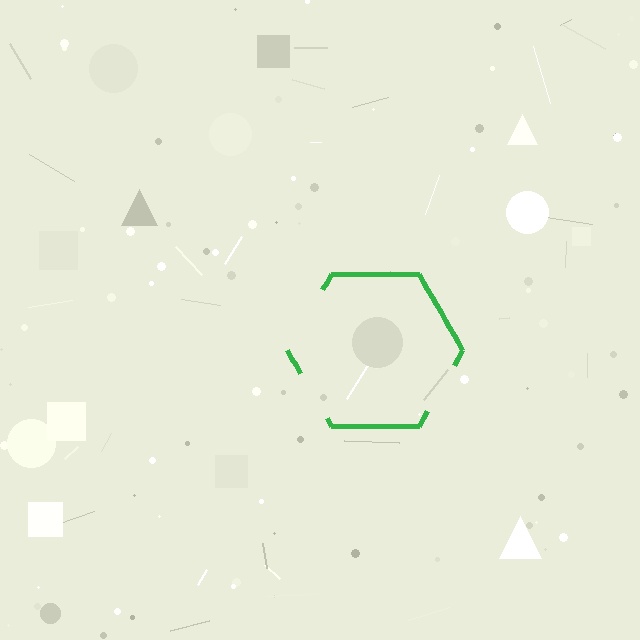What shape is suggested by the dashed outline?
The dashed outline suggests a hexagon.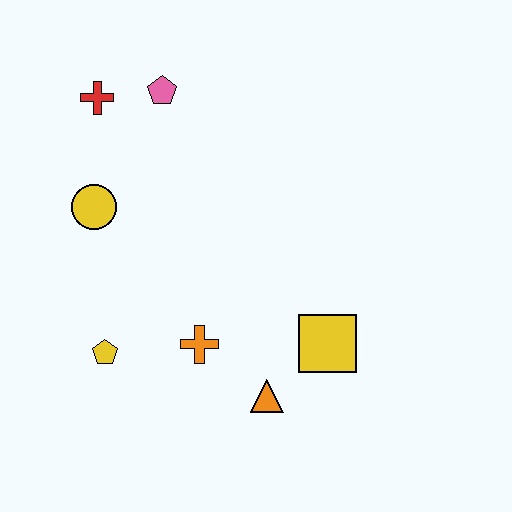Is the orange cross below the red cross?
Yes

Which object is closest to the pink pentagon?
The red cross is closest to the pink pentagon.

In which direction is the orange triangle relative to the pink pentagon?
The orange triangle is below the pink pentagon.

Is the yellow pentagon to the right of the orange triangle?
No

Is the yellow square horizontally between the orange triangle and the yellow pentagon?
No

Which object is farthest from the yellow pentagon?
The pink pentagon is farthest from the yellow pentagon.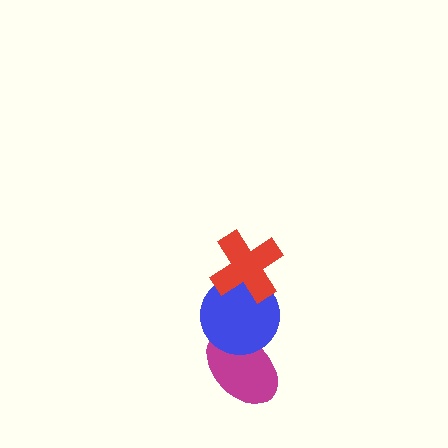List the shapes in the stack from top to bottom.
From top to bottom: the red cross, the blue circle, the magenta ellipse.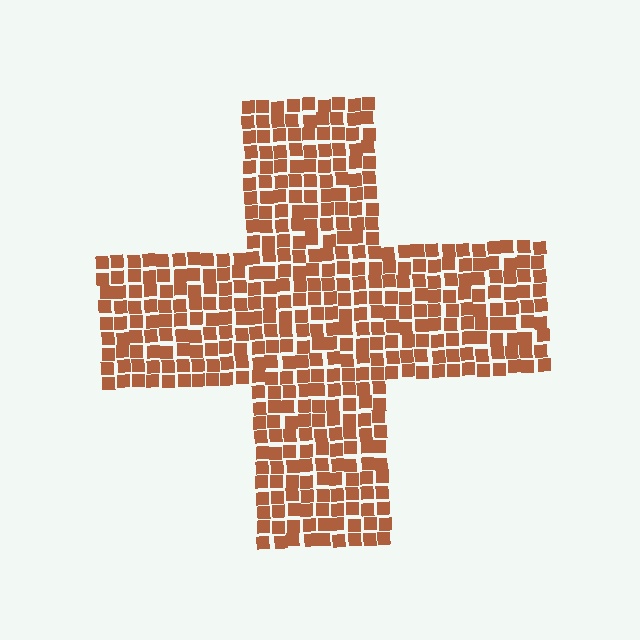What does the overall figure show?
The overall figure shows a cross.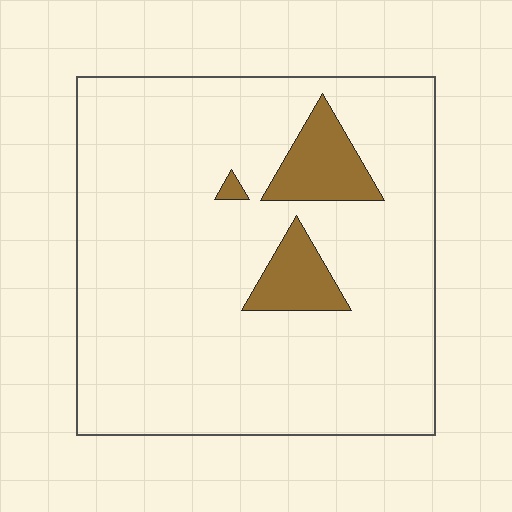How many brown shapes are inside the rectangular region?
3.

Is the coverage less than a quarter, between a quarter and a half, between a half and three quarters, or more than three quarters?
Less than a quarter.